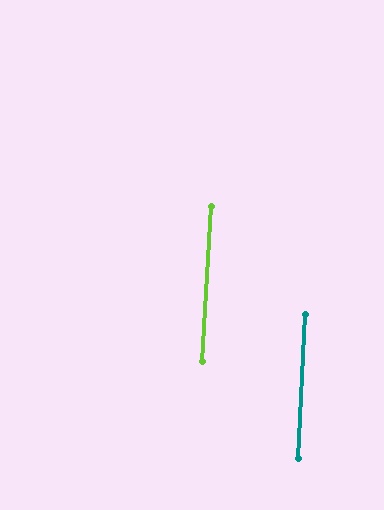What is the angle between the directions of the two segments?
Approximately 0 degrees.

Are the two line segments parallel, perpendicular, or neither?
Parallel — their directions differ by only 0.5°.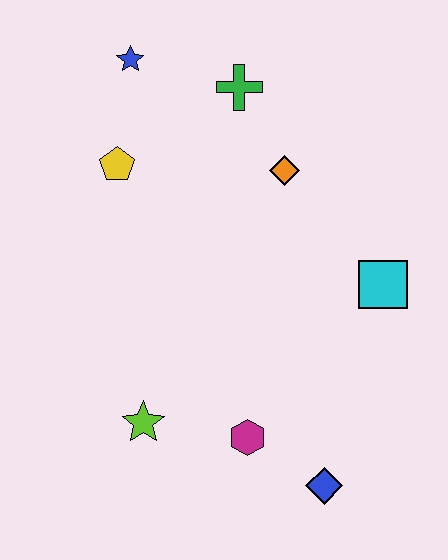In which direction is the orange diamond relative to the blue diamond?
The orange diamond is above the blue diamond.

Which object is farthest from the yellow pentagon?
The blue diamond is farthest from the yellow pentagon.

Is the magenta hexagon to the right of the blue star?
Yes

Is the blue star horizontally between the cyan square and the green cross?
No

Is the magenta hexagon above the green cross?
No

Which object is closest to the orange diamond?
The green cross is closest to the orange diamond.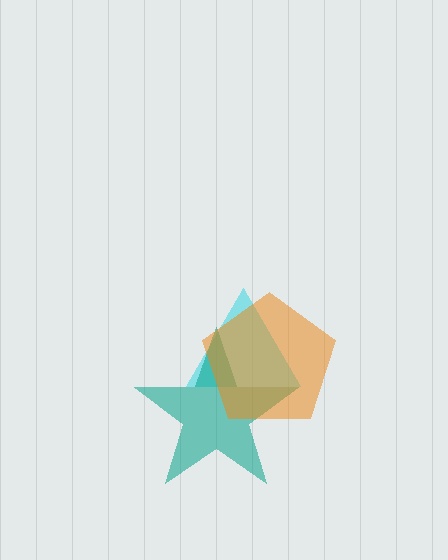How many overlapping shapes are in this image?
There are 3 overlapping shapes in the image.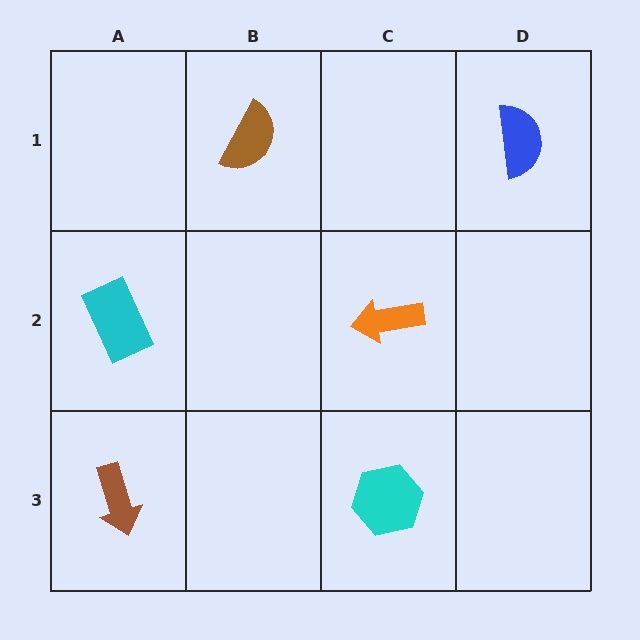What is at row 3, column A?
A brown arrow.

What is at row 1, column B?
A brown semicircle.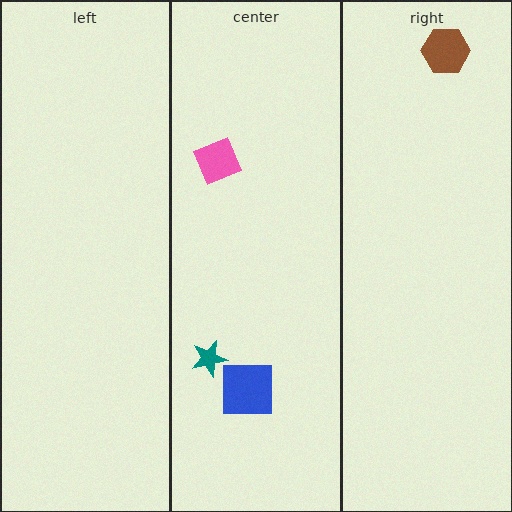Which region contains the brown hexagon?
The right region.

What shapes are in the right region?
The brown hexagon.